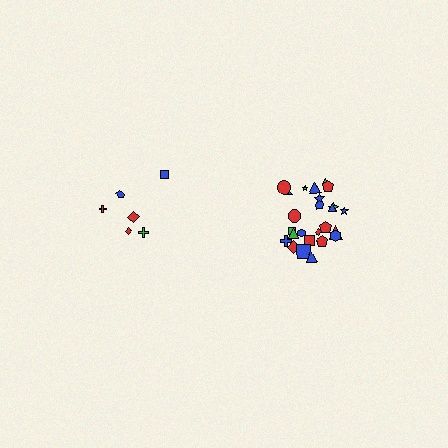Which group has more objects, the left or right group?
The right group.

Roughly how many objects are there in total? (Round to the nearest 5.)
Roughly 30 objects in total.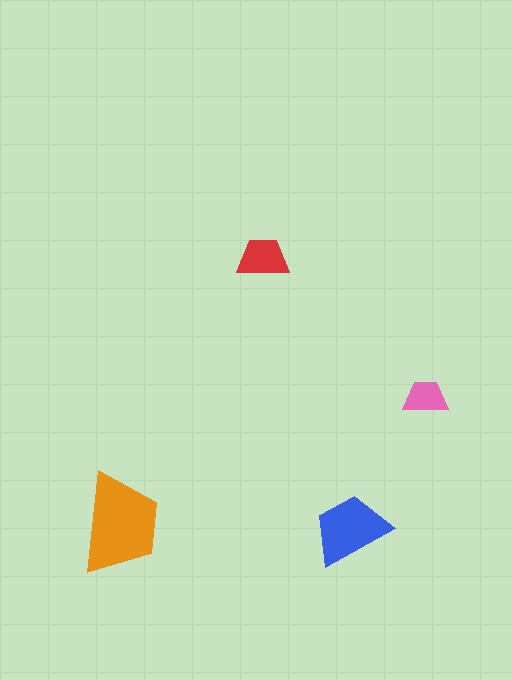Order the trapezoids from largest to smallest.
the orange one, the blue one, the red one, the pink one.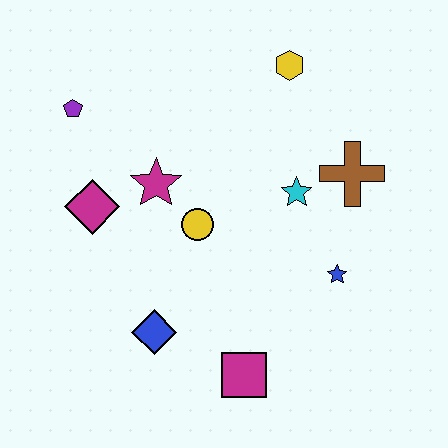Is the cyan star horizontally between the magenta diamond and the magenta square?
No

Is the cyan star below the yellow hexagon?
Yes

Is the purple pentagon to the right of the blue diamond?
No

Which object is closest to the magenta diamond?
The magenta star is closest to the magenta diamond.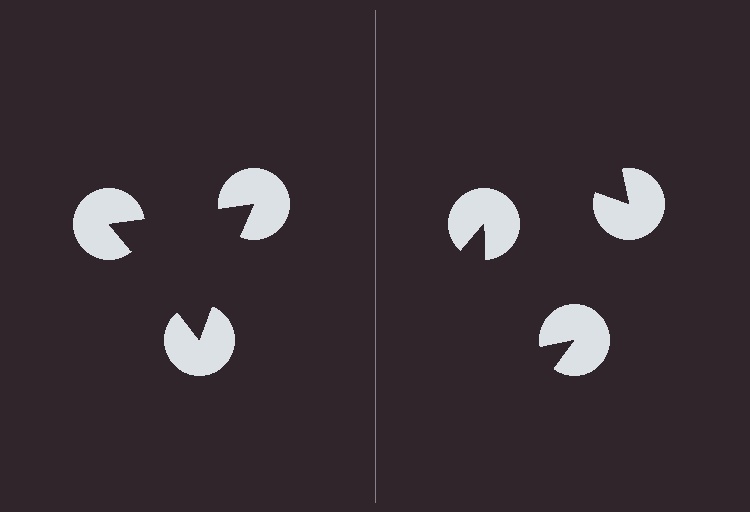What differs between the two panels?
The pac-man discs are positioned identically on both sides; only the wedge orientations differ. On the left they align to a triangle; on the right they are misaligned.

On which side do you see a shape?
An illusory triangle appears on the left side. On the right side the wedge cuts are rotated, so no coherent shape forms.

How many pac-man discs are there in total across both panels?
6 — 3 on each side.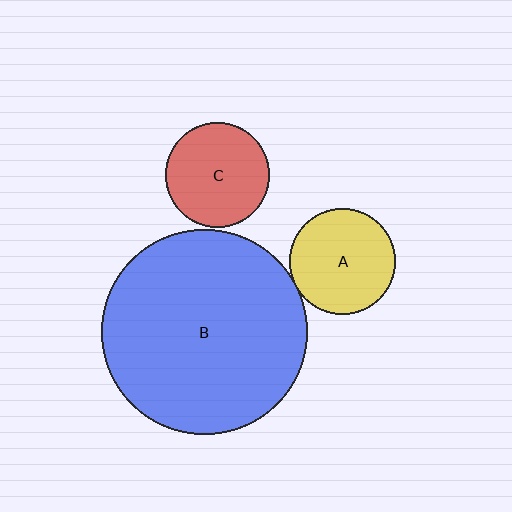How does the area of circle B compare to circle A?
Approximately 3.8 times.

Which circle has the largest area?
Circle B (blue).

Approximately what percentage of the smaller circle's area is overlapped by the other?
Approximately 5%.